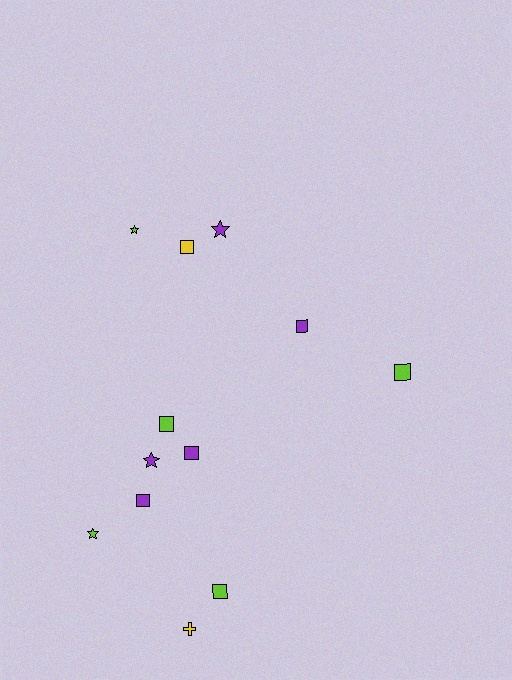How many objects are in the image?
There are 12 objects.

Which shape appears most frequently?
Square, with 7 objects.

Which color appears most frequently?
Lime, with 5 objects.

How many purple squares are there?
There are 3 purple squares.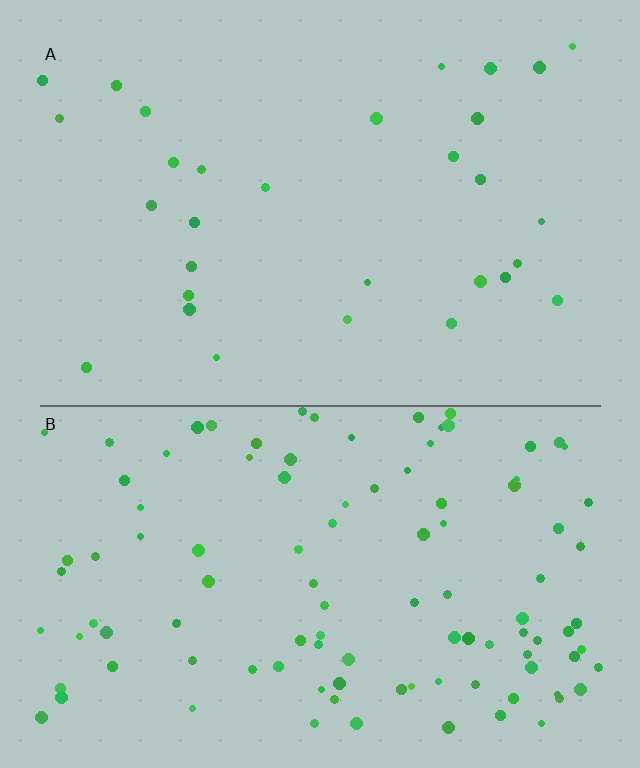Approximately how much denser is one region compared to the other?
Approximately 3.5× — region B over region A.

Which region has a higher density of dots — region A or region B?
B (the bottom).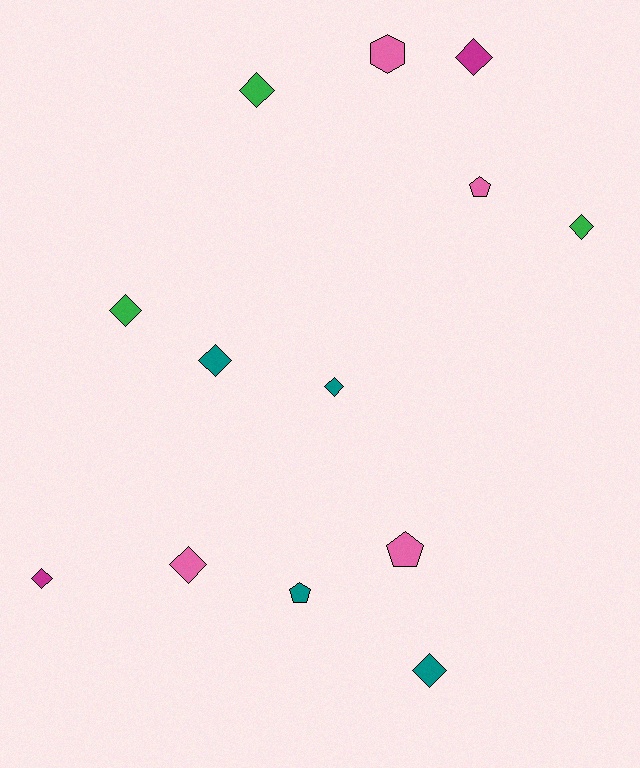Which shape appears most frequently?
Diamond, with 9 objects.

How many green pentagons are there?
There are no green pentagons.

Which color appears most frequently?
Pink, with 4 objects.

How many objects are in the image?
There are 13 objects.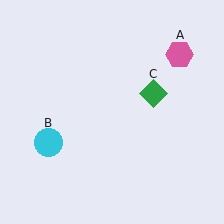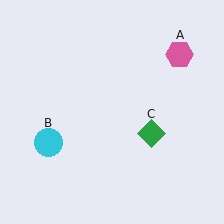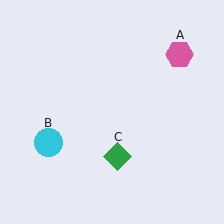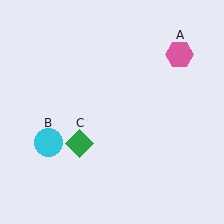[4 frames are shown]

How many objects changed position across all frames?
1 object changed position: green diamond (object C).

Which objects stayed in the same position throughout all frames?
Pink hexagon (object A) and cyan circle (object B) remained stationary.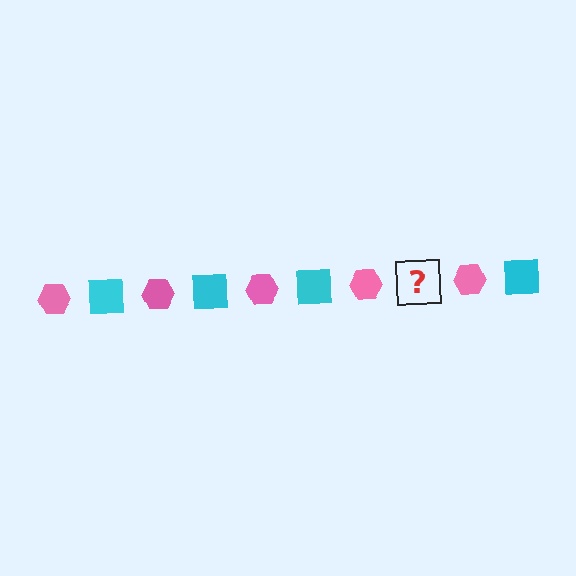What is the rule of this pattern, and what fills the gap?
The rule is that the pattern alternates between pink hexagon and cyan square. The gap should be filled with a cyan square.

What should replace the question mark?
The question mark should be replaced with a cyan square.